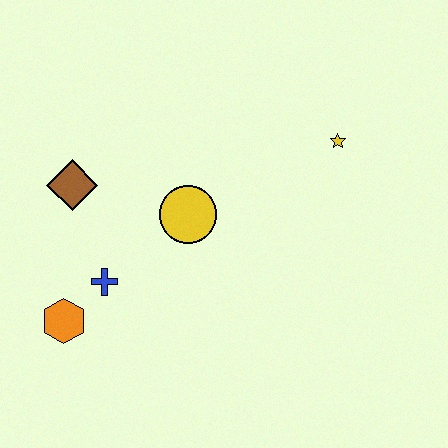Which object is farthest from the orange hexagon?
The yellow star is farthest from the orange hexagon.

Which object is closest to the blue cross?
The orange hexagon is closest to the blue cross.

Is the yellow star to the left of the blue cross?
No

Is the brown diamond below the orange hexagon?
No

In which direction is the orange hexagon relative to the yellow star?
The orange hexagon is to the left of the yellow star.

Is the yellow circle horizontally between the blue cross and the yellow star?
Yes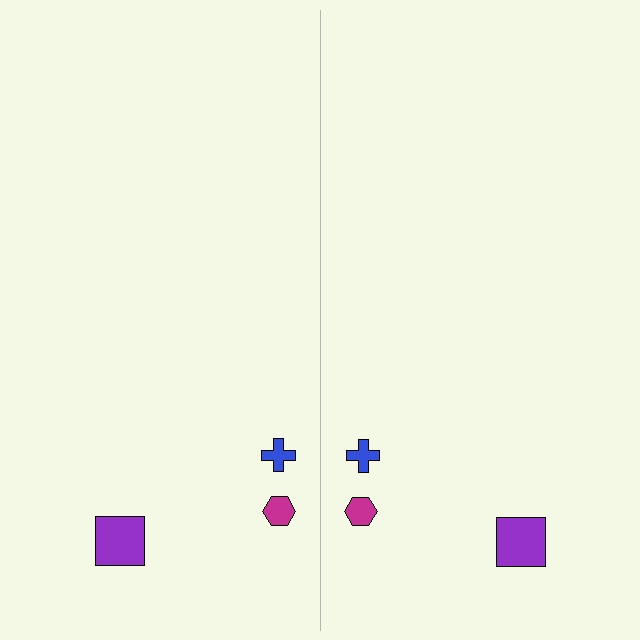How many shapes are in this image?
There are 6 shapes in this image.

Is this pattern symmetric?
Yes, this pattern has bilateral (reflection) symmetry.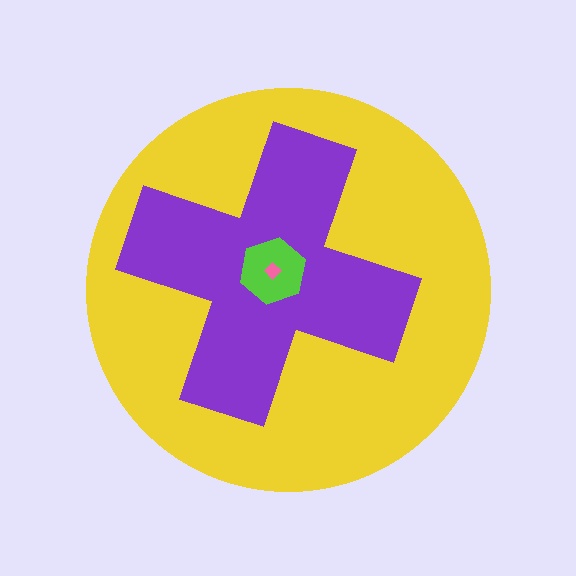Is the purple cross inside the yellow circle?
Yes.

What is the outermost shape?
The yellow circle.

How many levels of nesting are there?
4.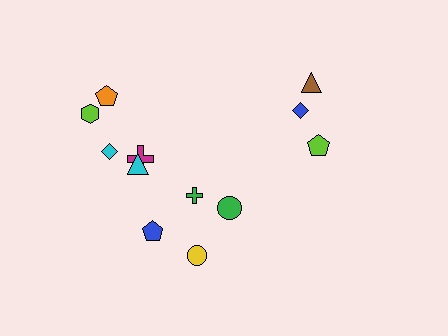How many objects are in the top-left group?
There are 5 objects.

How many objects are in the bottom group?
There are 4 objects.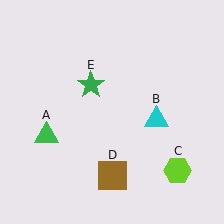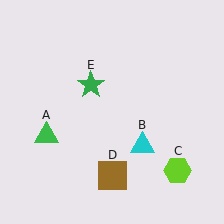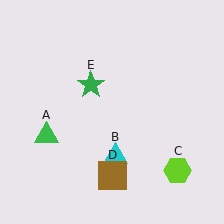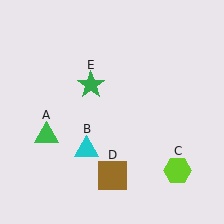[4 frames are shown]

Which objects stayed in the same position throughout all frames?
Green triangle (object A) and lime hexagon (object C) and brown square (object D) and green star (object E) remained stationary.